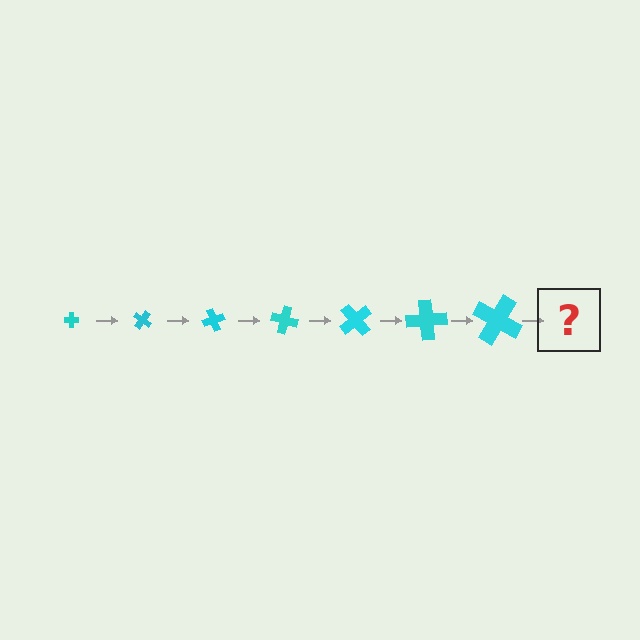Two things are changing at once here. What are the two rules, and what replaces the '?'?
The two rules are that the cross grows larger each step and it rotates 35 degrees each step. The '?' should be a cross, larger than the previous one and rotated 245 degrees from the start.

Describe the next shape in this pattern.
It should be a cross, larger than the previous one and rotated 245 degrees from the start.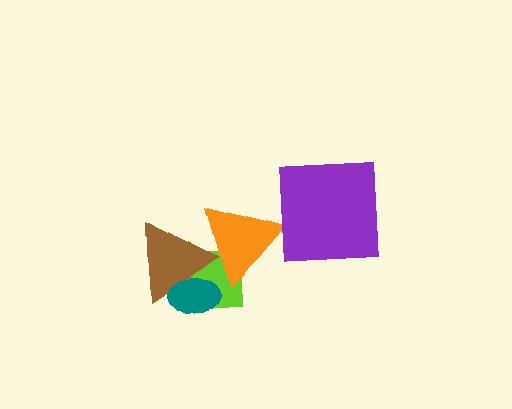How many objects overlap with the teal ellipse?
2 objects overlap with the teal ellipse.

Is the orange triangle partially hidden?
Yes, it is partially covered by another shape.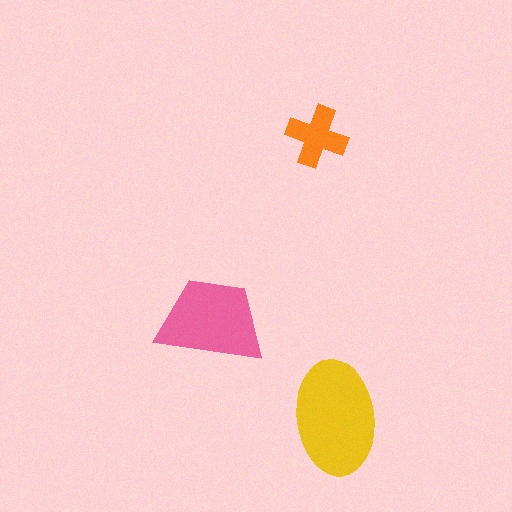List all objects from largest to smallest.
The yellow ellipse, the pink trapezoid, the orange cross.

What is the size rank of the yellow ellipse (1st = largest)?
1st.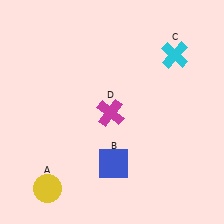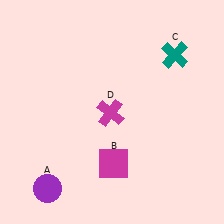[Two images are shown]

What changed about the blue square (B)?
In Image 1, B is blue. In Image 2, it changed to magenta.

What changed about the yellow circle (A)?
In Image 1, A is yellow. In Image 2, it changed to purple.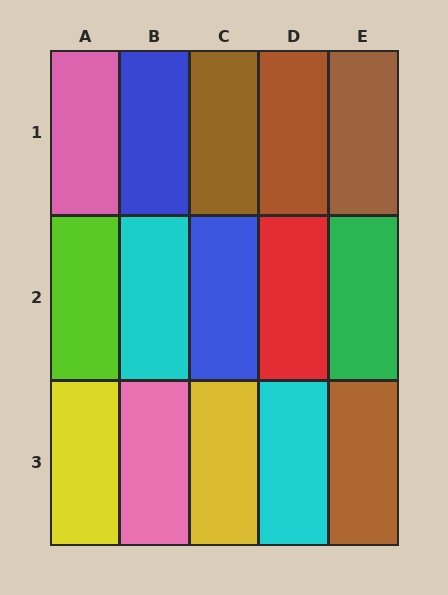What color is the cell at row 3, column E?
Brown.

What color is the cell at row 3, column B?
Pink.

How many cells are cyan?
2 cells are cyan.